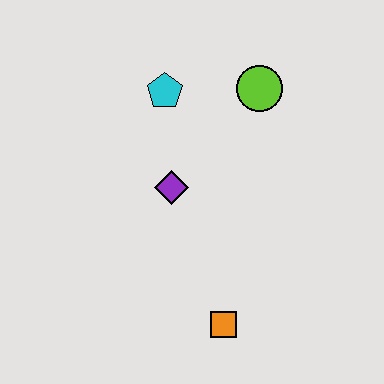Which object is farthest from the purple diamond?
The orange square is farthest from the purple diamond.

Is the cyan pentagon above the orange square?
Yes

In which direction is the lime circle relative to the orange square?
The lime circle is above the orange square.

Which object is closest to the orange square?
The purple diamond is closest to the orange square.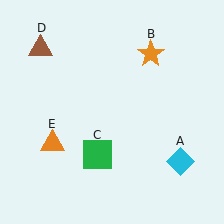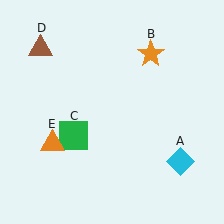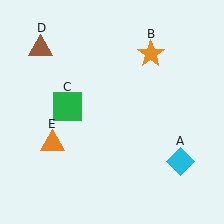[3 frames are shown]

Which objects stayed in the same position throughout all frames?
Cyan diamond (object A) and orange star (object B) and brown triangle (object D) and orange triangle (object E) remained stationary.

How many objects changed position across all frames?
1 object changed position: green square (object C).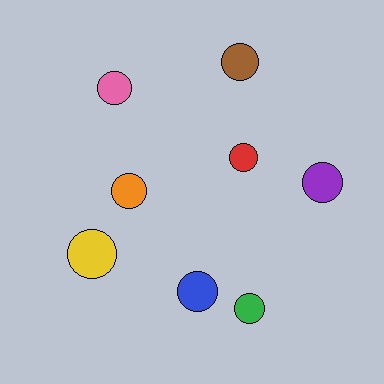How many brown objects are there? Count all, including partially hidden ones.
There is 1 brown object.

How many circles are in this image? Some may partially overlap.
There are 8 circles.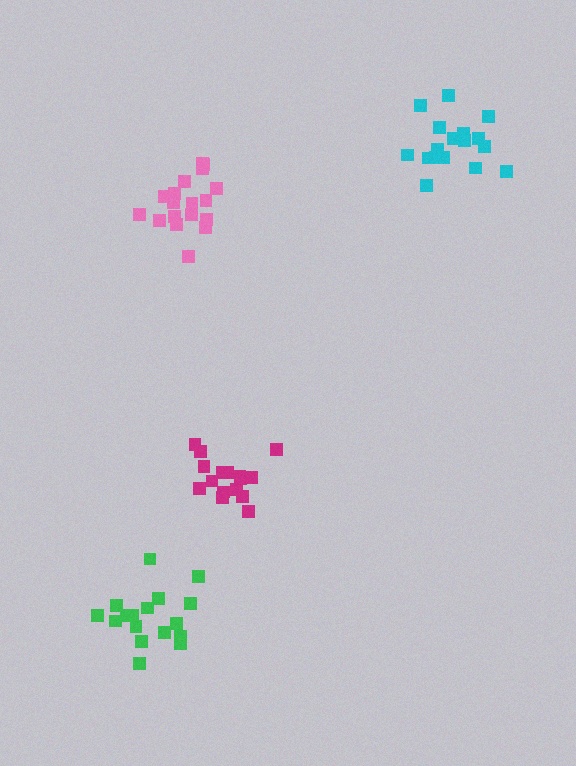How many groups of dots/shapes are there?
There are 4 groups.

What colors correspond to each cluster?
The clusters are colored: magenta, green, pink, cyan.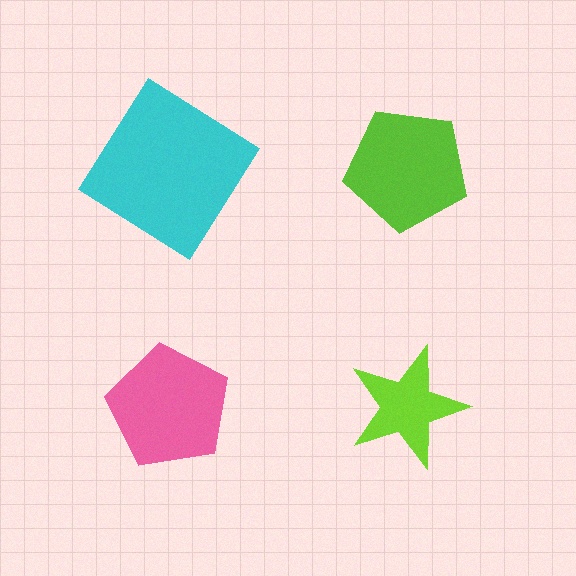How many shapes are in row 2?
2 shapes.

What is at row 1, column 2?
A lime pentagon.